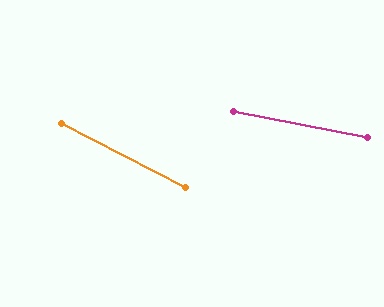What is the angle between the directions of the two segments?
Approximately 16 degrees.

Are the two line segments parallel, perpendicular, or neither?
Neither parallel nor perpendicular — they differ by about 16°.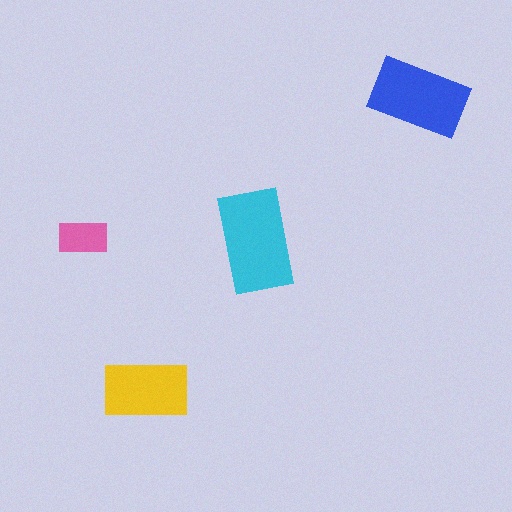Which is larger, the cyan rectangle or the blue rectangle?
The cyan one.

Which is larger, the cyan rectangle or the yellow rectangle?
The cyan one.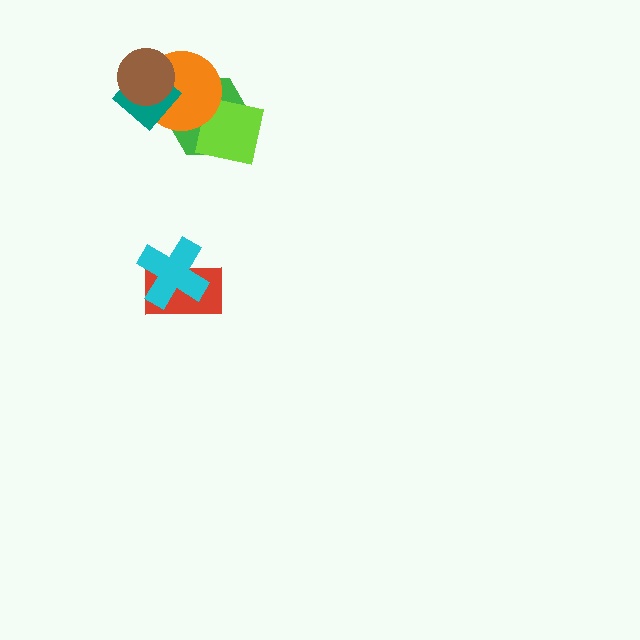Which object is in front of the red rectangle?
The cyan cross is in front of the red rectangle.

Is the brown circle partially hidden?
No, no other shape covers it.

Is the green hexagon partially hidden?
Yes, it is partially covered by another shape.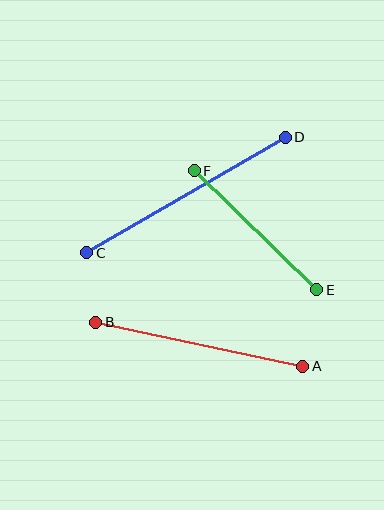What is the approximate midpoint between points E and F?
The midpoint is at approximately (256, 230) pixels.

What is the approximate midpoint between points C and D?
The midpoint is at approximately (186, 195) pixels.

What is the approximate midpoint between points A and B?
The midpoint is at approximately (199, 344) pixels.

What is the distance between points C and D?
The distance is approximately 230 pixels.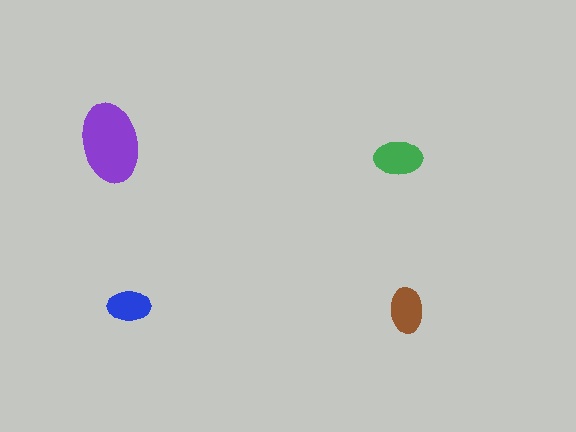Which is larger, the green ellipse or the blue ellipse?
The green one.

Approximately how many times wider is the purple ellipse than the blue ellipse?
About 2 times wider.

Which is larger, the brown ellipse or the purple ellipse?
The purple one.